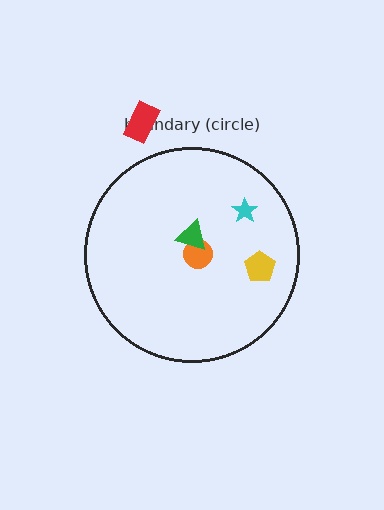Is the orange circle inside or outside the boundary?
Inside.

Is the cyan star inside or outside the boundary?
Inside.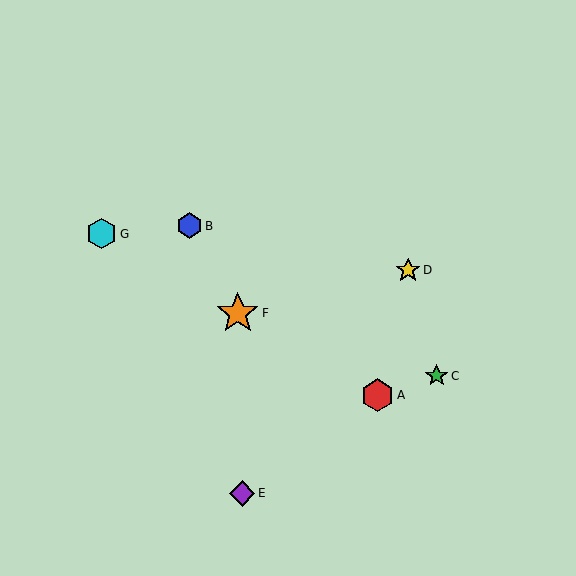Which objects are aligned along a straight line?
Objects A, F, G are aligned along a straight line.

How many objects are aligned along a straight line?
3 objects (A, F, G) are aligned along a straight line.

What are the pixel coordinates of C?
Object C is at (437, 376).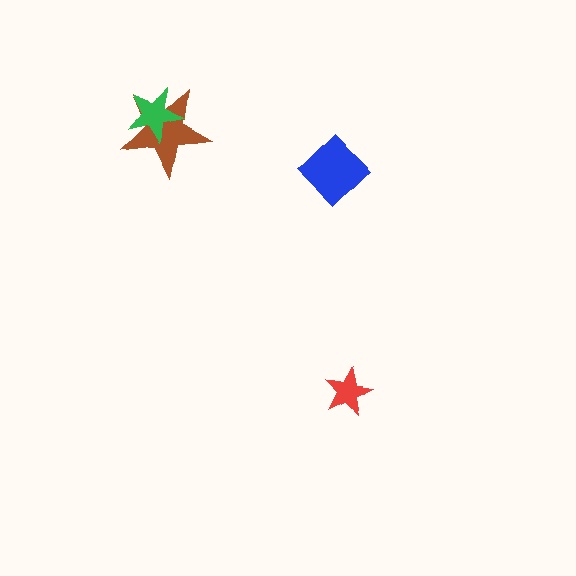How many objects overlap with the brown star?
1 object overlaps with the brown star.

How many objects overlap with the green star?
1 object overlaps with the green star.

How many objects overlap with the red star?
0 objects overlap with the red star.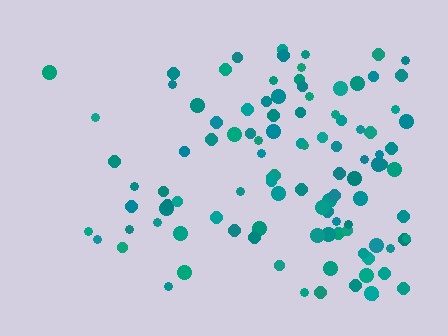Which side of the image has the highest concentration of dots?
The right.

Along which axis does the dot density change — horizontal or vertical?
Horizontal.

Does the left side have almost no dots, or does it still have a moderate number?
Still a moderate number, just noticeably fewer than the right.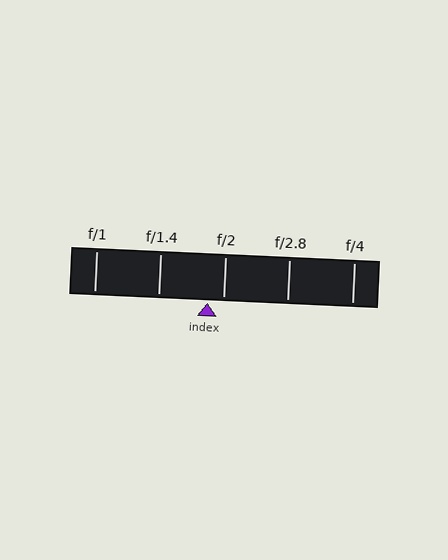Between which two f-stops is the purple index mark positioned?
The index mark is between f/1.4 and f/2.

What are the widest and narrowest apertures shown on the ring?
The widest aperture shown is f/1 and the narrowest is f/4.